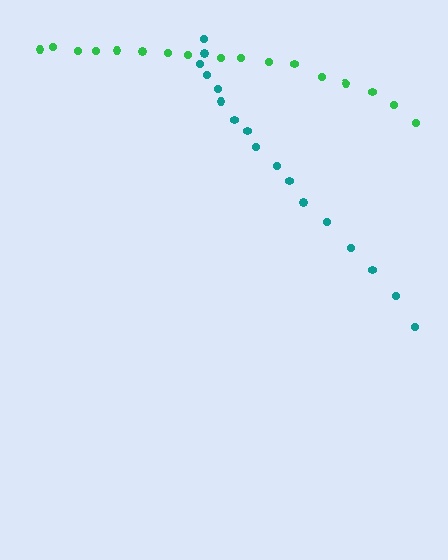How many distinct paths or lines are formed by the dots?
There are 2 distinct paths.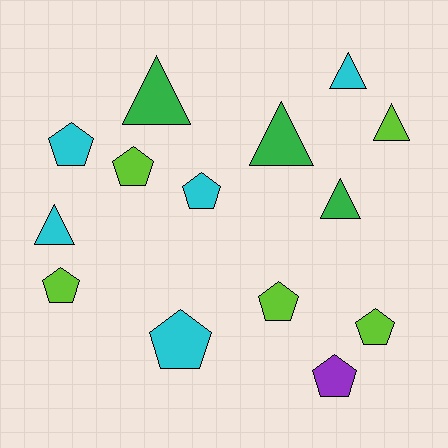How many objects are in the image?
There are 14 objects.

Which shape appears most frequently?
Pentagon, with 8 objects.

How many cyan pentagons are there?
There are 3 cyan pentagons.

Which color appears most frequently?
Lime, with 5 objects.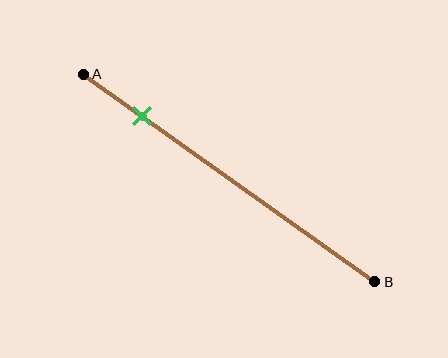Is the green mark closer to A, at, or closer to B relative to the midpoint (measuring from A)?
The green mark is closer to point A than the midpoint of segment AB.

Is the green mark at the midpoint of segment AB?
No, the mark is at about 20% from A, not at the 50% midpoint.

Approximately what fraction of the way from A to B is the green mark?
The green mark is approximately 20% of the way from A to B.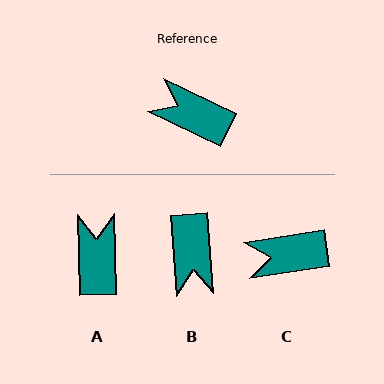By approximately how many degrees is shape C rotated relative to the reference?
Approximately 35 degrees counter-clockwise.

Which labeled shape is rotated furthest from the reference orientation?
B, about 120 degrees away.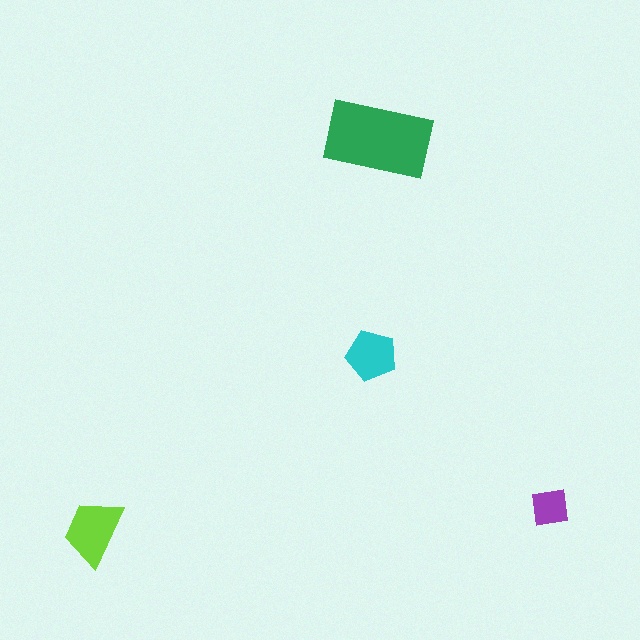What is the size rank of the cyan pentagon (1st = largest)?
3rd.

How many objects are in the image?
There are 4 objects in the image.